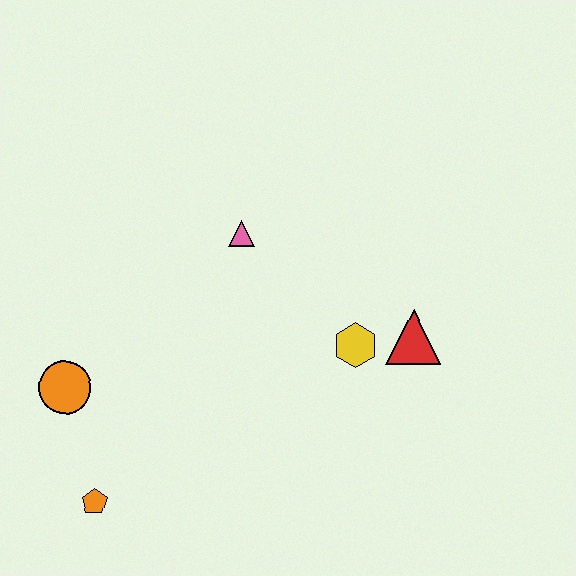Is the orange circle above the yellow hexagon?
No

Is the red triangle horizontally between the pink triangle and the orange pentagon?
No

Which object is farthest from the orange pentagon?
The red triangle is farthest from the orange pentagon.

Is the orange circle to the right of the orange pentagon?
No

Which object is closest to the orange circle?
The orange pentagon is closest to the orange circle.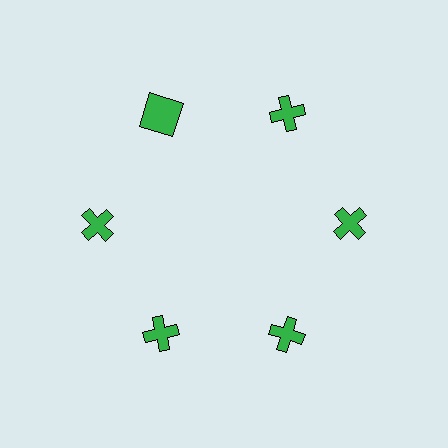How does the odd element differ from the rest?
It has a different shape: square instead of cross.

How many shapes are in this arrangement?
There are 6 shapes arranged in a ring pattern.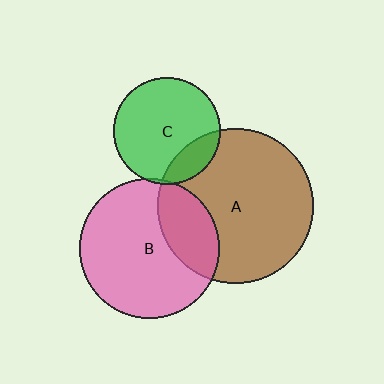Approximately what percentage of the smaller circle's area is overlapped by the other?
Approximately 25%.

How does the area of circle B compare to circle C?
Approximately 1.7 times.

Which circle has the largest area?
Circle A (brown).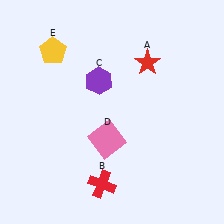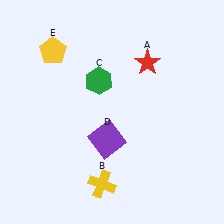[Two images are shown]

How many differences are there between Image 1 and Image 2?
There are 3 differences between the two images.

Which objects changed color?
B changed from red to yellow. C changed from purple to green. D changed from pink to purple.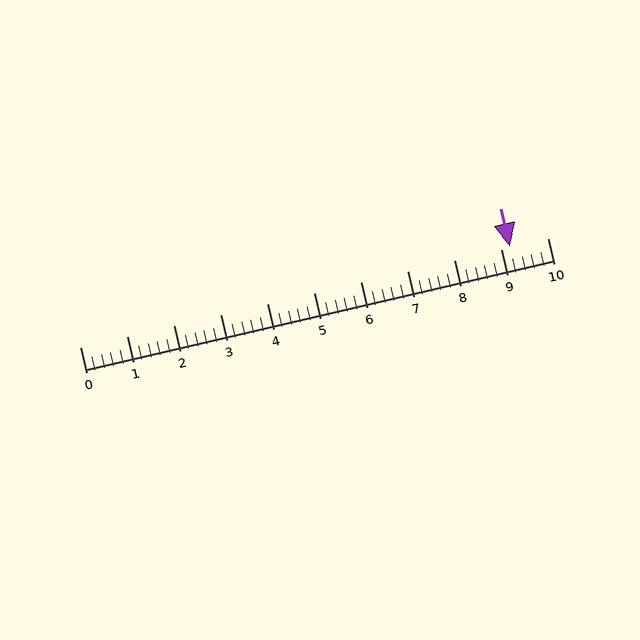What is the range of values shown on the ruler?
The ruler shows values from 0 to 10.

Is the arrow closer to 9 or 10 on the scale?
The arrow is closer to 9.